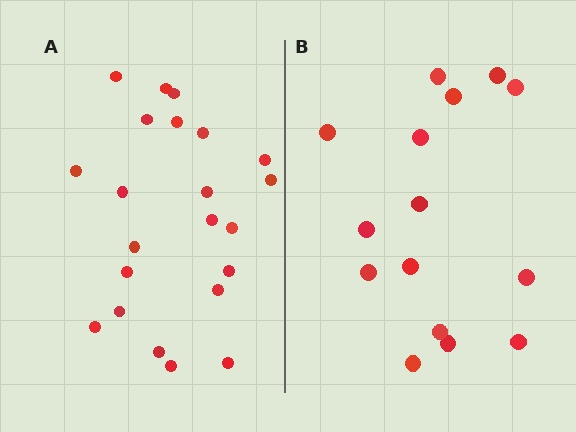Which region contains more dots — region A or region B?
Region A (the left region) has more dots.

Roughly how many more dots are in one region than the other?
Region A has roughly 8 or so more dots than region B.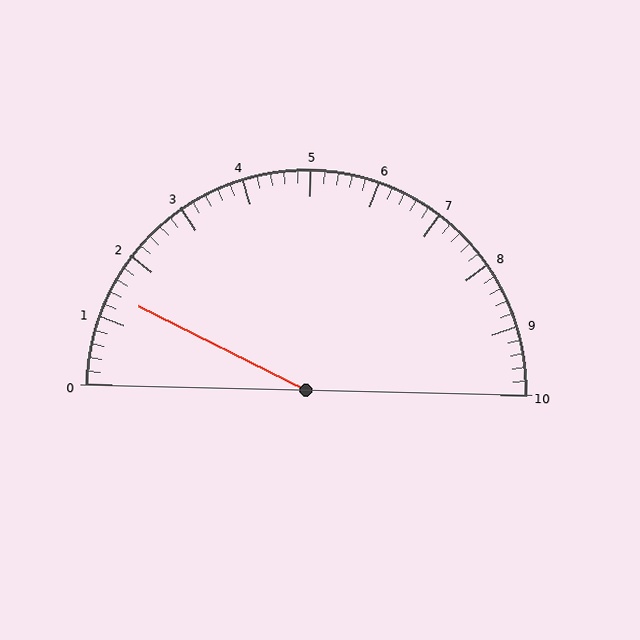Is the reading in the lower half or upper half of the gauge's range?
The reading is in the lower half of the range (0 to 10).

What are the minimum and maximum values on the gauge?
The gauge ranges from 0 to 10.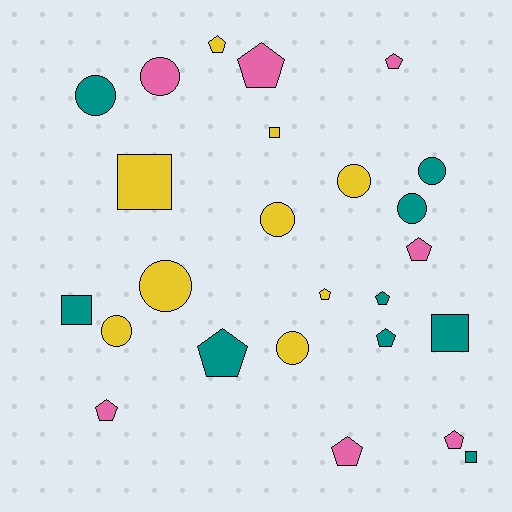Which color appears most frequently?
Yellow, with 9 objects.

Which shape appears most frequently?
Pentagon, with 11 objects.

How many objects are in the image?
There are 25 objects.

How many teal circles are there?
There are 3 teal circles.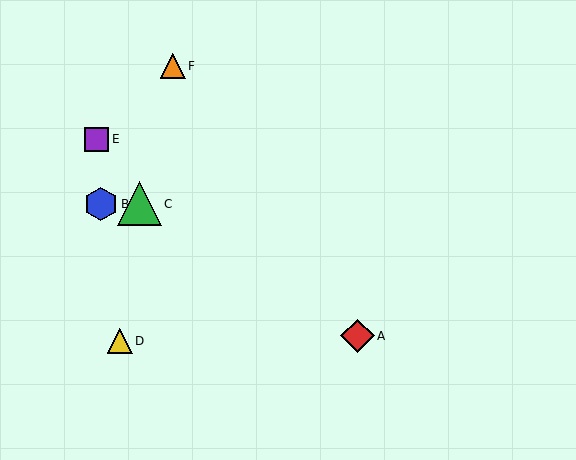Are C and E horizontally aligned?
No, C is at y≈204 and E is at y≈139.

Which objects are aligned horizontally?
Objects B, C are aligned horizontally.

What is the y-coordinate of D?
Object D is at y≈341.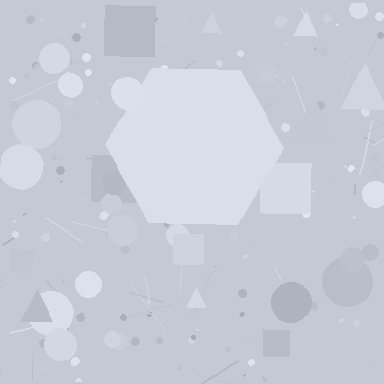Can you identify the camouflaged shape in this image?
The camouflaged shape is a hexagon.